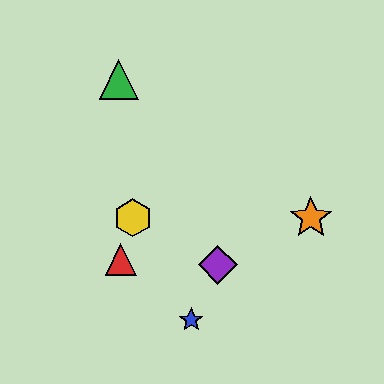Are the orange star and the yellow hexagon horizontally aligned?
Yes, both are at y≈218.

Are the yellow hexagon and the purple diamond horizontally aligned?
No, the yellow hexagon is at y≈218 and the purple diamond is at y≈265.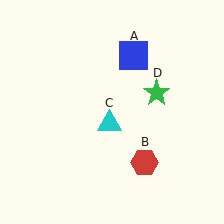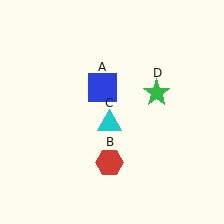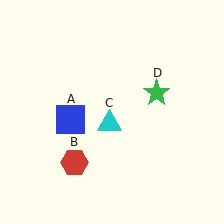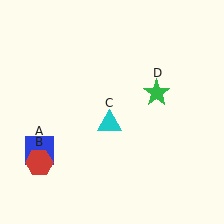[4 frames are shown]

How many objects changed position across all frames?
2 objects changed position: blue square (object A), red hexagon (object B).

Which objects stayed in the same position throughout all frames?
Cyan triangle (object C) and green star (object D) remained stationary.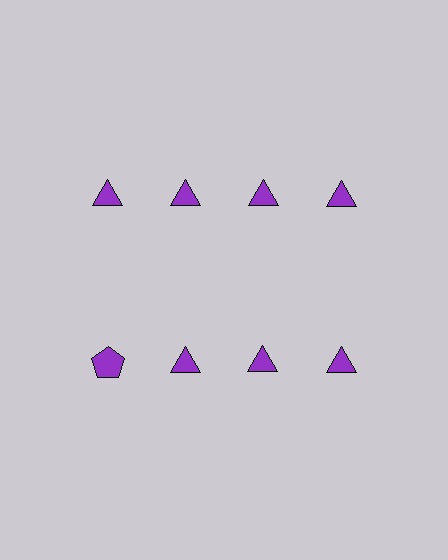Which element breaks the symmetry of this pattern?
The purple pentagon in the second row, leftmost column breaks the symmetry. All other shapes are purple triangles.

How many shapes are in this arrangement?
There are 8 shapes arranged in a grid pattern.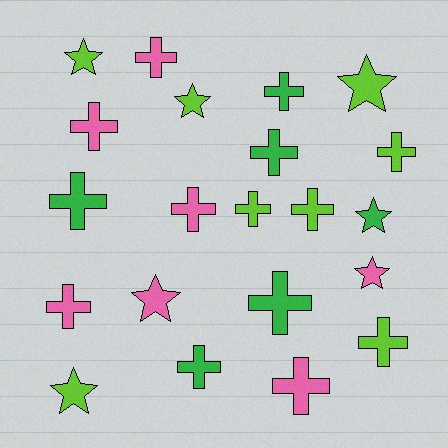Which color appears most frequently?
Lime, with 8 objects.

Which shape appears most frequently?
Cross, with 14 objects.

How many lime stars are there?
There are 4 lime stars.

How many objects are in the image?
There are 21 objects.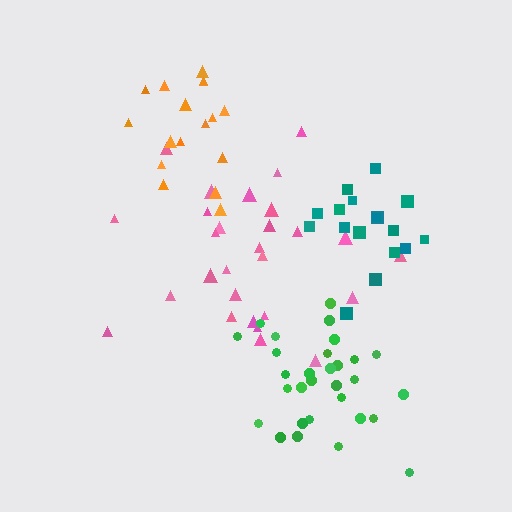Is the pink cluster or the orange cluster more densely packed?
Orange.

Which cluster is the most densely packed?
Green.